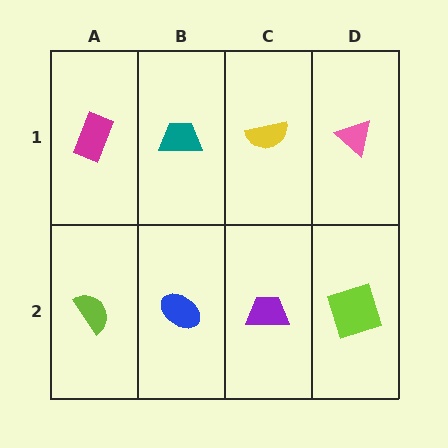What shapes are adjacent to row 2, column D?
A pink triangle (row 1, column D), a purple trapezoid (row 2, column C).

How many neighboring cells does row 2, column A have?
2.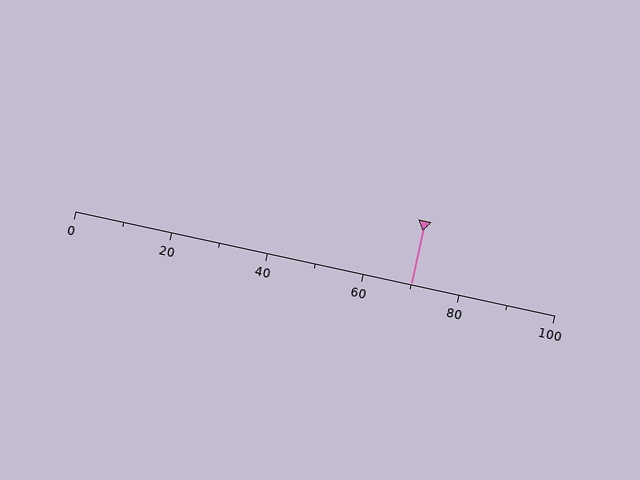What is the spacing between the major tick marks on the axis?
The major ticks are spaced 20 apart.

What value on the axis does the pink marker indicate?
The marker indicates approximately 70.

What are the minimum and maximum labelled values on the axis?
The axis runs from 0 to 100.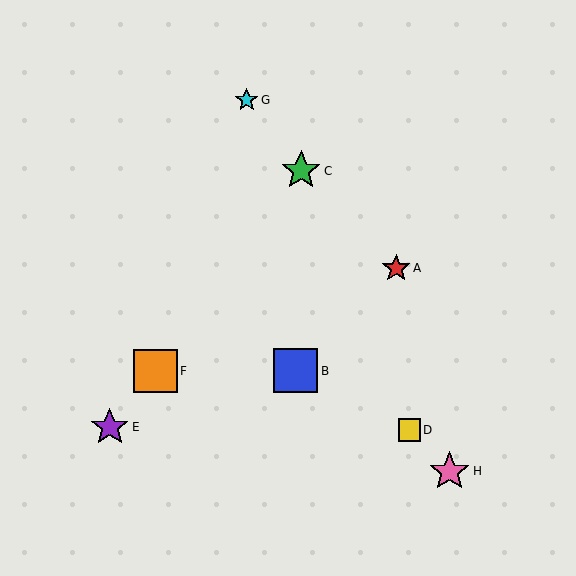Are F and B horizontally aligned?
Yes, both are at y≈371.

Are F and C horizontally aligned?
No, F is at y≈371 and C is at y≈171.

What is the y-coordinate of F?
Object F is at y≈371.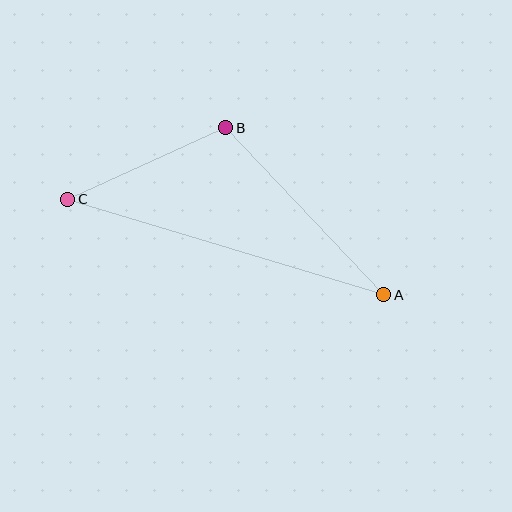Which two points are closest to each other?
Points B and C are closest to each other.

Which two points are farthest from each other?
Points A and C are farthest from each other.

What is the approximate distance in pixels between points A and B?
The distance between A and B is approximately 230 pixels.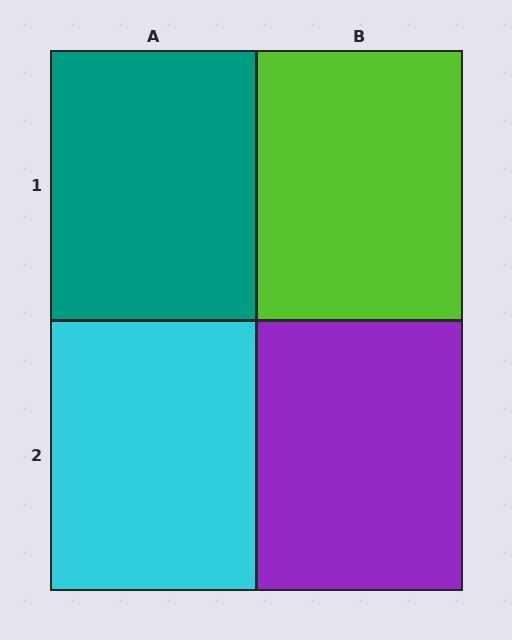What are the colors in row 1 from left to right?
Teal, lime.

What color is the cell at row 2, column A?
Cyan.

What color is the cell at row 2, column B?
Purple.